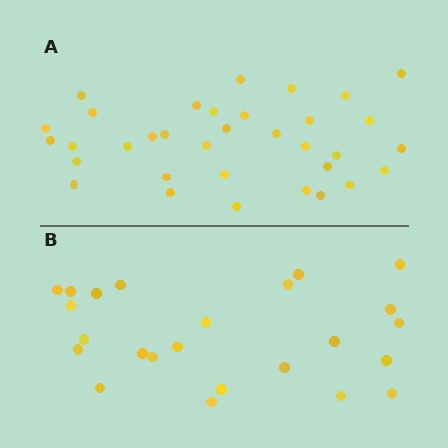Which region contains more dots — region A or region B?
Region A (the top region) has more dots.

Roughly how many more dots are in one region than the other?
Region A has roughly 10 or so more dots than region B.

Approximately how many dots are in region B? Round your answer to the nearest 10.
About 20 dots. (The exact count is 24, which rounds to 20.)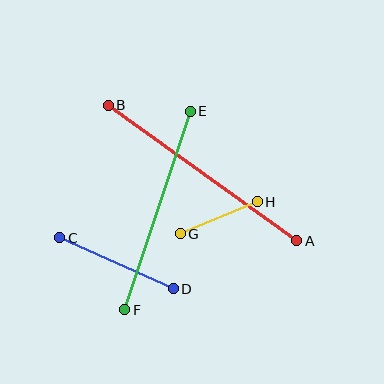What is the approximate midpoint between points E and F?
The midpoint is at approximately (158, 211) pixels.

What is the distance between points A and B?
The distance is approximately 232 pixels.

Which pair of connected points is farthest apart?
Points A and B are farthest apart.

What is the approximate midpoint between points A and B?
The midpoint is at approximately (203, 173) pixels.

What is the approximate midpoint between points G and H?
The midpoint is at approximately (219, 218) pixels.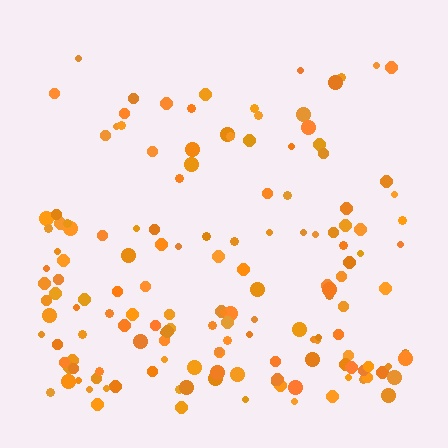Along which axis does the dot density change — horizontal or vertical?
Vertical.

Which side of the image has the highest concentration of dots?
The bottom.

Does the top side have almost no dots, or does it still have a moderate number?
Still a moderate number, just noticeably fewer than the bottom.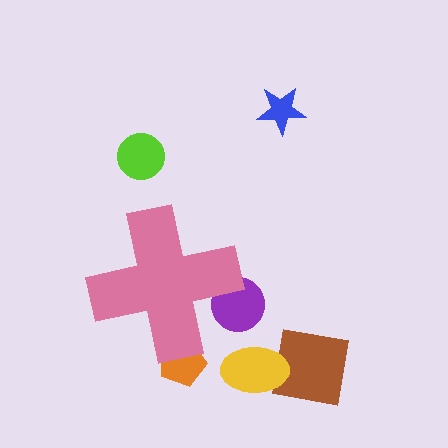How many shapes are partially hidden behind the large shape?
2 shapes are partially hidden.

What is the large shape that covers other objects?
A pink cross.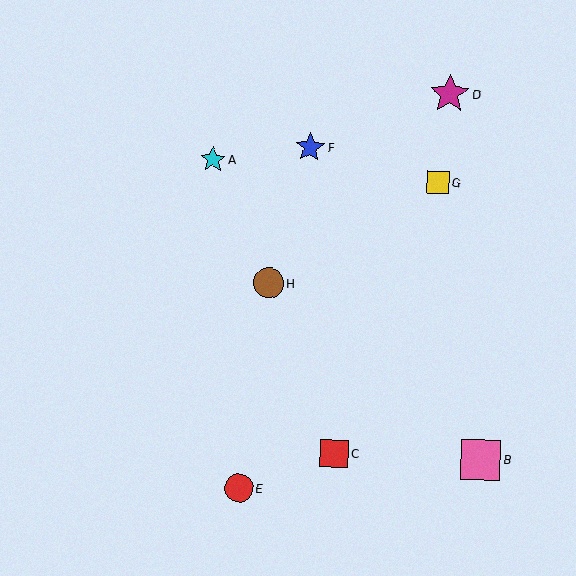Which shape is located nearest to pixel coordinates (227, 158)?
The cyan star (labeled A) at (213, 160) is nearest to that location.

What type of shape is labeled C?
Shape C is a red square.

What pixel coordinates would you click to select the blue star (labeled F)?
Click at (310, 147) to select the blue star F.